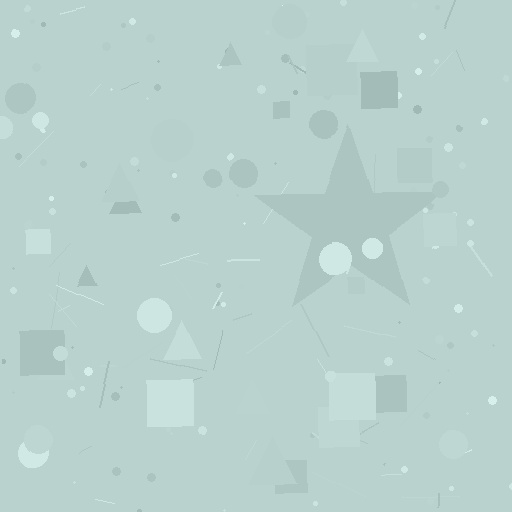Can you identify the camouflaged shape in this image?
The camouflaged shape is a star.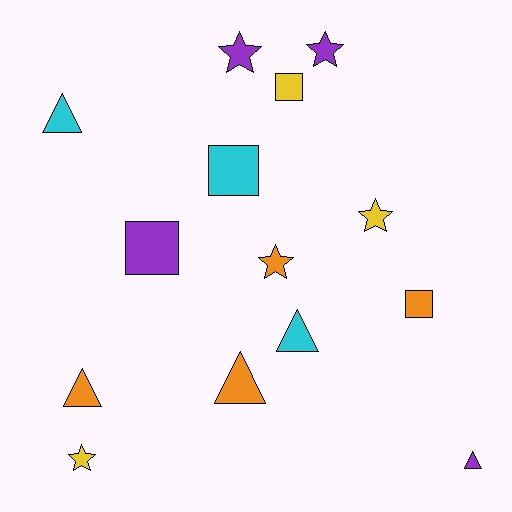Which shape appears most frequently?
Triangle, with 5 objects.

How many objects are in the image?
There are 14 objects.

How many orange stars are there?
There is 1 orange star.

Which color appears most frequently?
Purple, with 4 objects.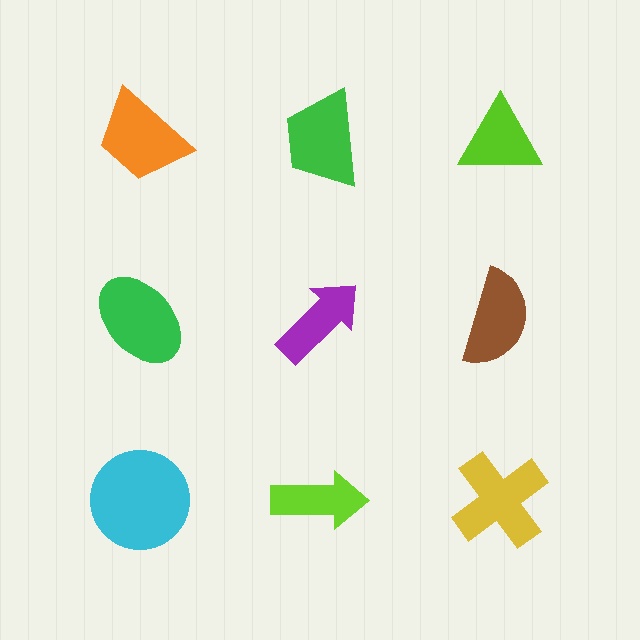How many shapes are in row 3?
3 shapes.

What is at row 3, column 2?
A lime arrow.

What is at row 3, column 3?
A yellow cross.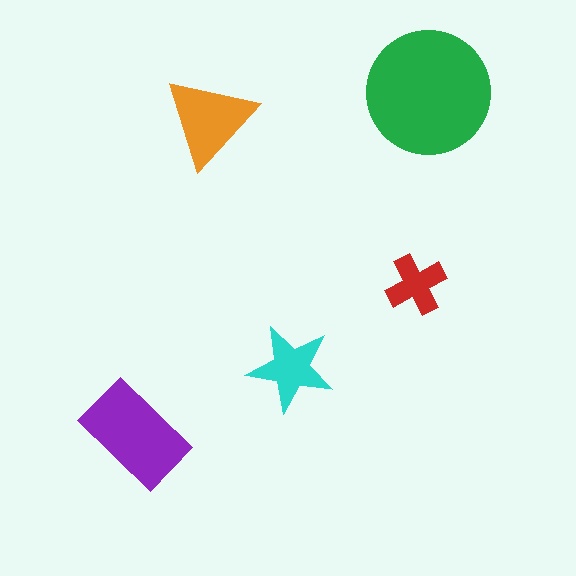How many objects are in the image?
There are 5 objects in the image.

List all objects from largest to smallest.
The green circle, the purple rectangle, the orange triangle, the cyan star, the red cross.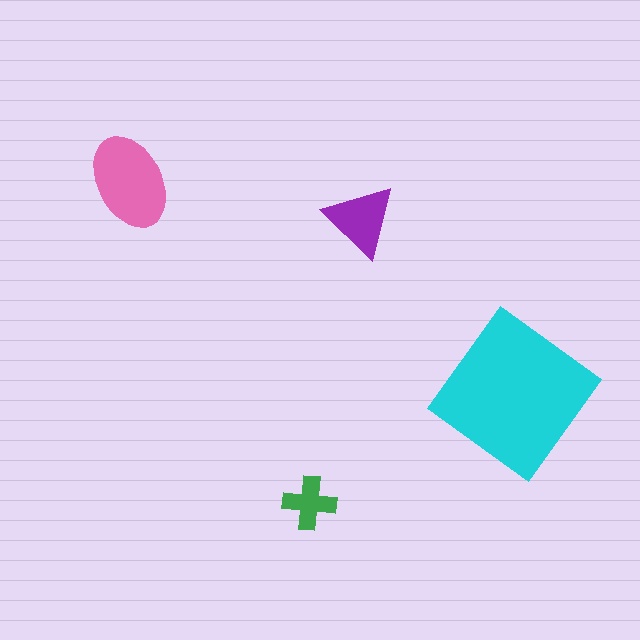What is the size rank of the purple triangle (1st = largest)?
3rd.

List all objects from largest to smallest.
The cyan diamond, the pink ellipse, the purple triangle, the green cross.